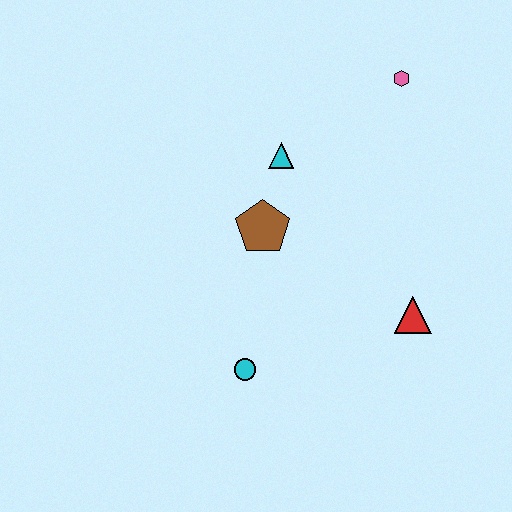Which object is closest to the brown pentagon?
The cyan triangle is closest to the brown pentagon.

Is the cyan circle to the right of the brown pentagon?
No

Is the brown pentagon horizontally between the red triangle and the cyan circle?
Yes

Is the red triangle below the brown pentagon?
Yes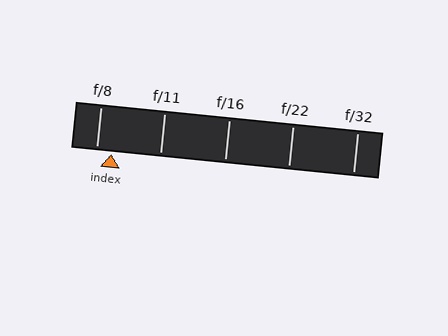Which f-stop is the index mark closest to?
The index mark is closest to f/8.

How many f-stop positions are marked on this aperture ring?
There are 5 f-stop positions marked.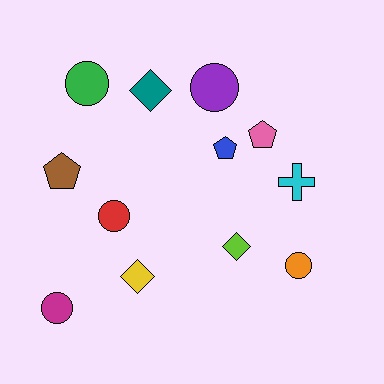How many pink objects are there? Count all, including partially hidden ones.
There is 1 pink object.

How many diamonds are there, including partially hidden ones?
There are 3 diamonds.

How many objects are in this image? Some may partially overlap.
There are 12 objects.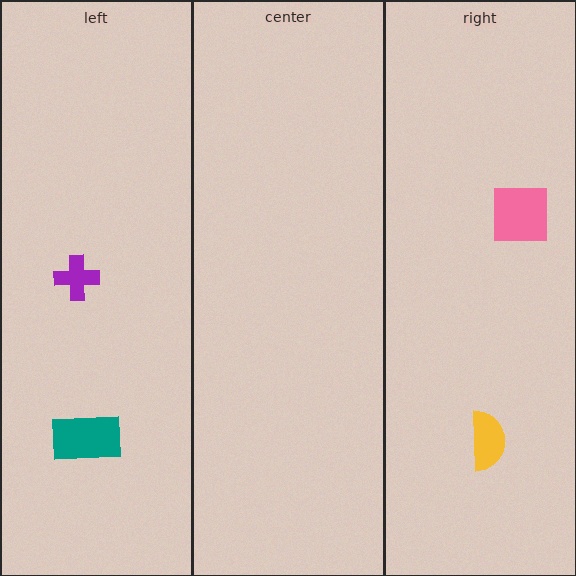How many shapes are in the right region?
2.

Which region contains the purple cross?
The left region.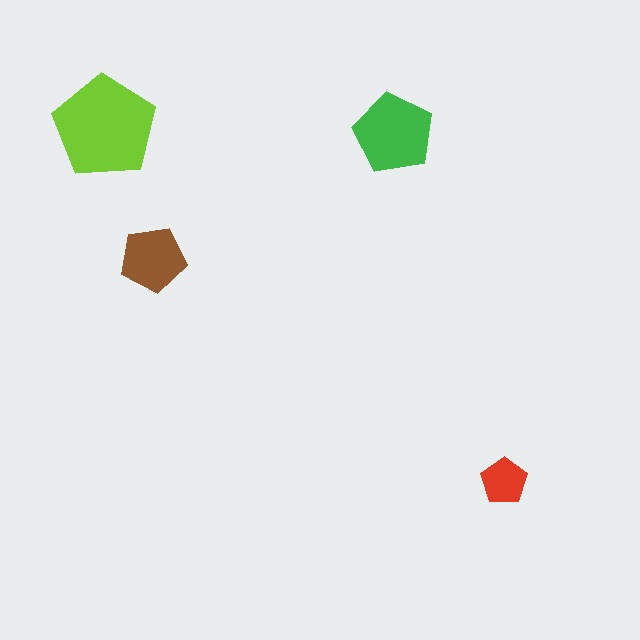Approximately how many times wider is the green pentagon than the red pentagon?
About 1.5 times wider.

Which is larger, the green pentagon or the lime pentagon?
The lime one.